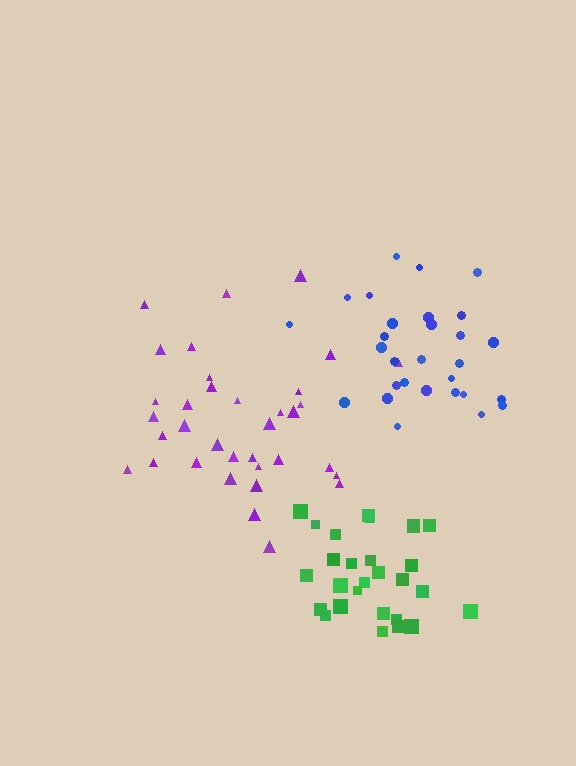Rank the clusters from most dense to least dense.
green, blue, purple.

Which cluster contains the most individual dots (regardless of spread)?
Purple (35).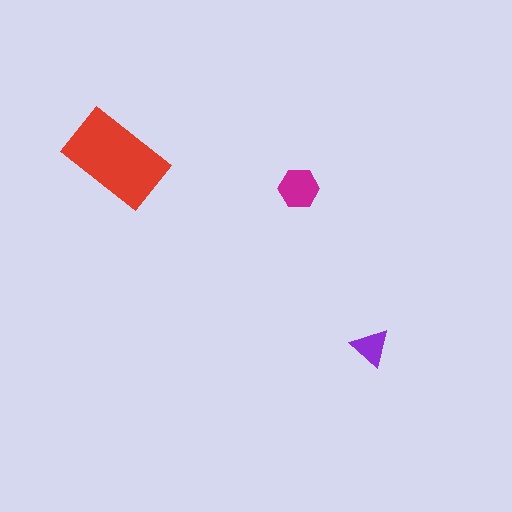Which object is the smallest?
The purple triangle.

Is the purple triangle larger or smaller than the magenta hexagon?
Smaller.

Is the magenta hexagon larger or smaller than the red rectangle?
Smaller.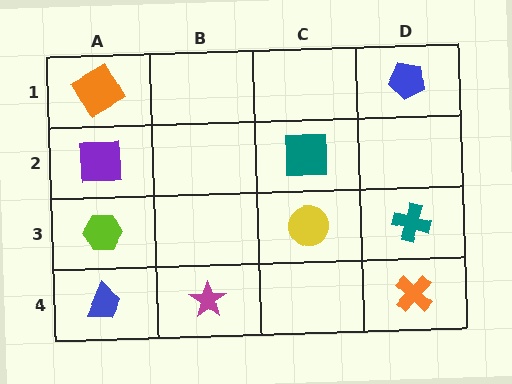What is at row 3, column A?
A lime hexagon.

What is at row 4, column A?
A blue trapezoid.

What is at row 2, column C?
A teal square.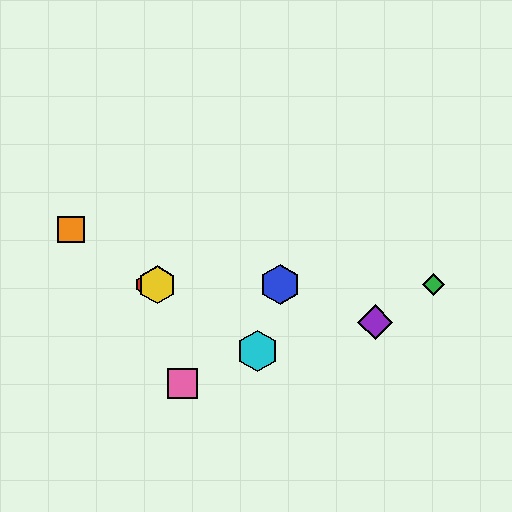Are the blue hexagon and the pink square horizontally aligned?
No, the blue hexagon is at y≈285 and the pink square is at y≈384.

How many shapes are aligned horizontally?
4 shapes (the red hexagon, the blue hexagon, the green diamond, the yellow hexagon) are aligned horizontally.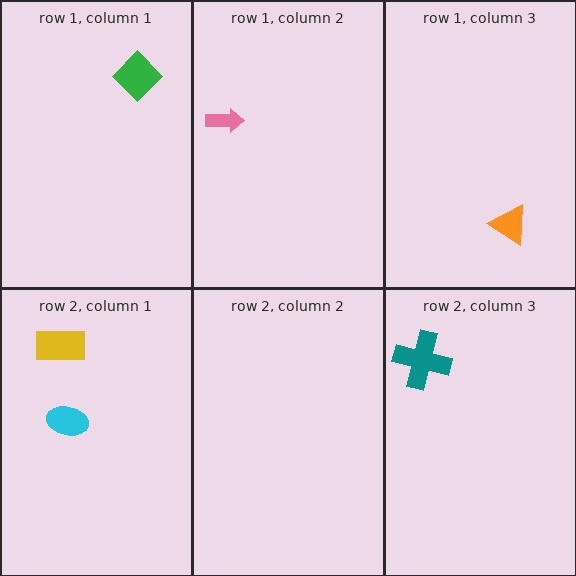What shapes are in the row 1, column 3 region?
The orange triangle.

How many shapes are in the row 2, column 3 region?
1.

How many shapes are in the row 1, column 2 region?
1.